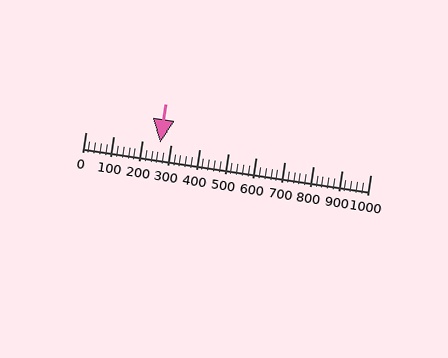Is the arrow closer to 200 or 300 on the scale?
The arrow is closer to 300.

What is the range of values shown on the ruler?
The ruler shows values from 0 to 1000.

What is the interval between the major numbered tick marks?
The major tick marks are spaced 100 units apart.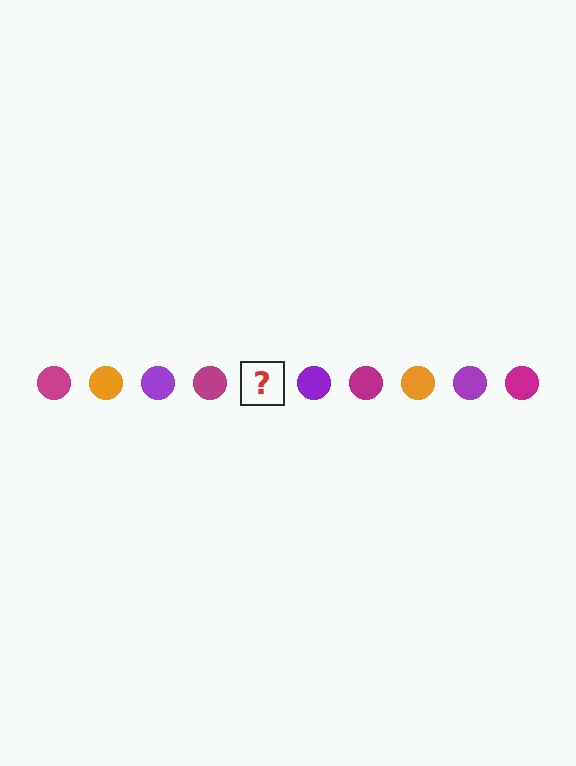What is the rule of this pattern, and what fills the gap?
The rule is that the pattern cycles through magenta, orange, purple circles. The gap should be filled with an orange circle.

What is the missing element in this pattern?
The missing element is an orange circle.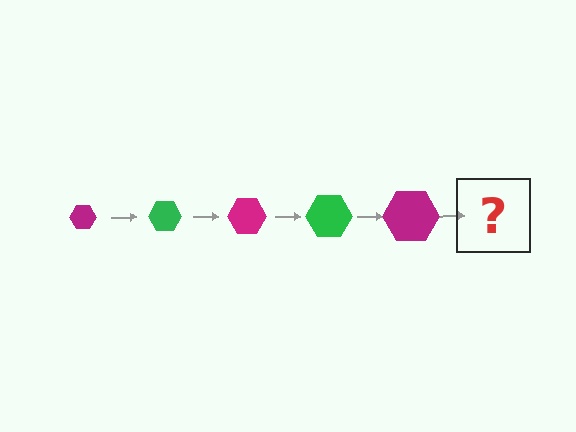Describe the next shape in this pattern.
It should be a green hexagon, larger than the previous one.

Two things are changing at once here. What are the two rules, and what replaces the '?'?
The two rules are that the hexagon grows larger each step and the color cycles through magenta and green. The '?' should be a green hexagon, larger than the previous one.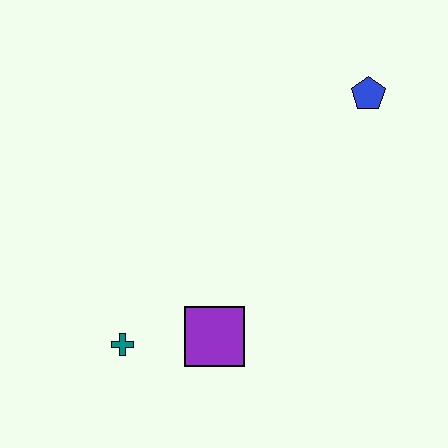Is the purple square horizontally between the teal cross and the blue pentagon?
Yes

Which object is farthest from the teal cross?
The blue pentagon is farthest from the teal cross.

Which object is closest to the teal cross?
The purple square is closest to the teal cross.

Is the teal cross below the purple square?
Yes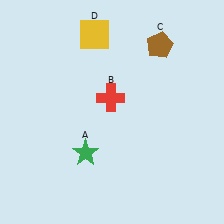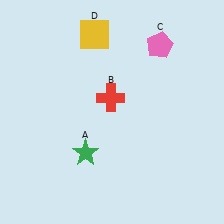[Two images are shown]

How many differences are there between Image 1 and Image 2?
There is 1 difference between the two images.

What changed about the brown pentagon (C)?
In Image 1, C is brown. In Image 2, it changed to pink.